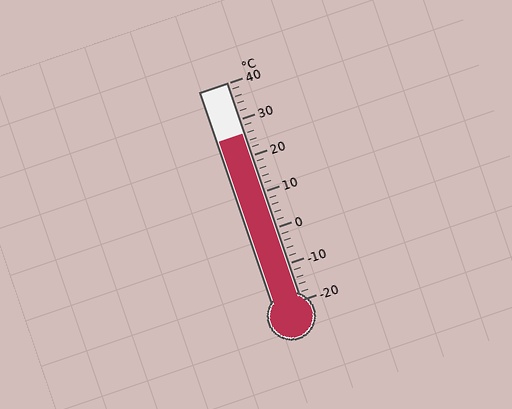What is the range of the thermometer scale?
The thermometer scale ranges from -20°C to 40°C.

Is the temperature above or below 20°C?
The temperature is above 20°C.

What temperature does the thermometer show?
The thermometer shows approximately 26°C.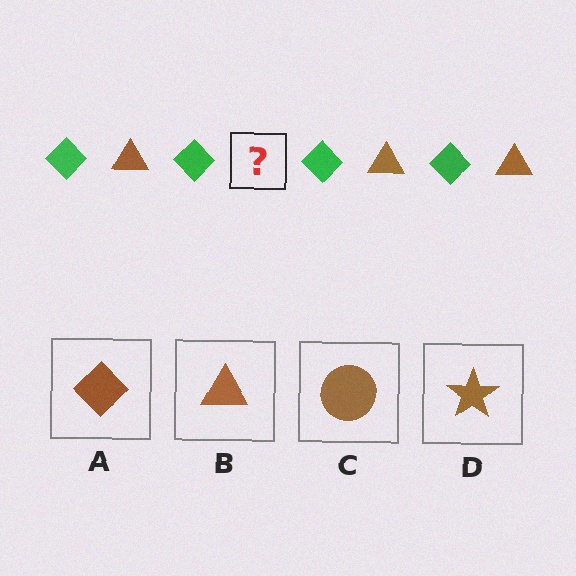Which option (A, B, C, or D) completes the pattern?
B.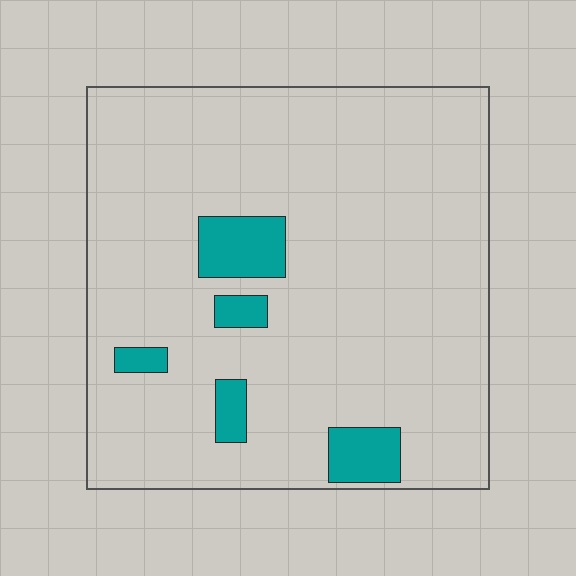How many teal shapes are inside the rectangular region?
5.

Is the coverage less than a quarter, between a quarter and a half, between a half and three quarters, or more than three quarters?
Less than a quarter.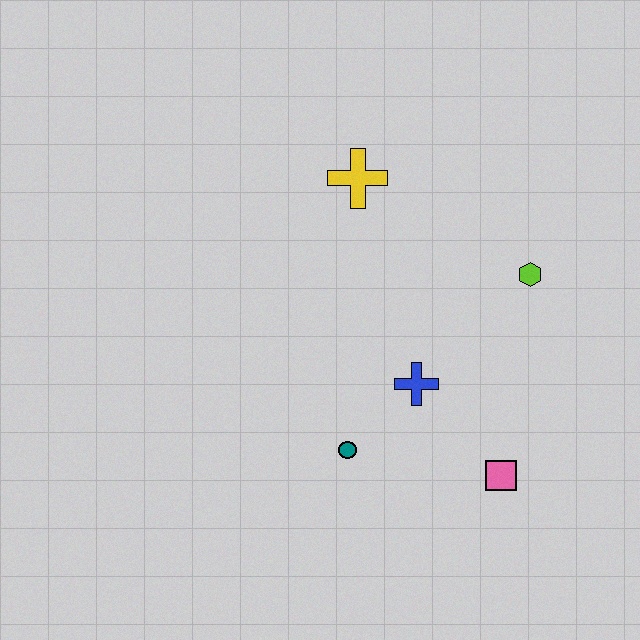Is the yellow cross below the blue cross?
No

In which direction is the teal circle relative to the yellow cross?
The teal circle is below the yellow cross.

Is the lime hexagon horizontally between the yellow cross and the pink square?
No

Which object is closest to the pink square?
The blue cross is closest to the pink square.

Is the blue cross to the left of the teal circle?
No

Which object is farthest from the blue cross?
The yellow cross is farthest from the blue cross.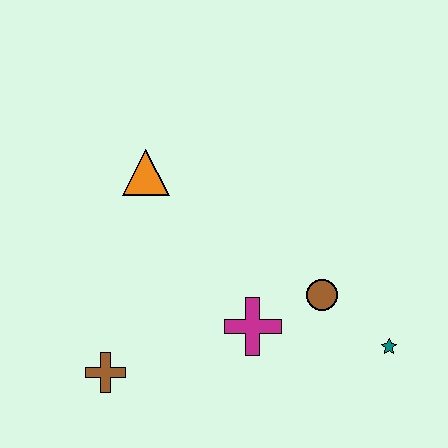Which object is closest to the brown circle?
The magenta cross is closest to the brown circle.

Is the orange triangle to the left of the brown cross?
No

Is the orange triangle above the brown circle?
Yes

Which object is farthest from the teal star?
The orange triangle is farthest from the teal star.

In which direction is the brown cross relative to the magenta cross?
The brown cross is to the left of the magenta cross.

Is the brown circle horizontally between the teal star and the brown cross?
Yes